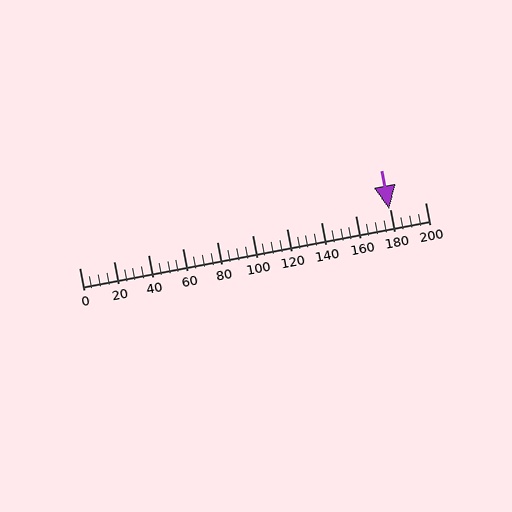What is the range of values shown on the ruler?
The ruler shows values from 0 to 200.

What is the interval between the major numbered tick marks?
The major tick marks are spaced 20 units apart.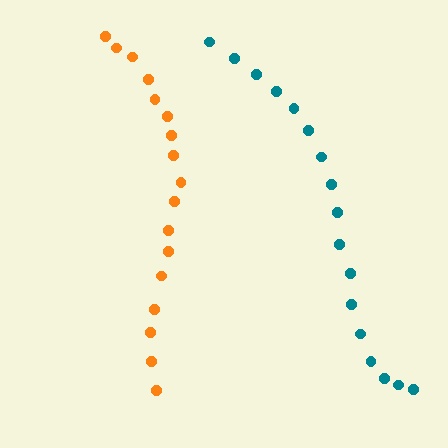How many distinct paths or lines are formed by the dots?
There are 2 distinct paths.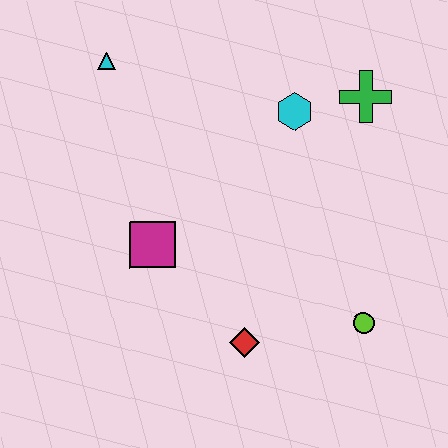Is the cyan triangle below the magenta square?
No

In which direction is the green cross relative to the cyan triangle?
The green cross is to the right of the cyan triangle.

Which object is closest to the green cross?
The cyan hexagon is closest to the green cross.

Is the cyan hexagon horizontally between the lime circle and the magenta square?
Yes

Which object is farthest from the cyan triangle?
The lime circle is farthest from the cyan triangle.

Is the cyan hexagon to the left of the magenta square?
No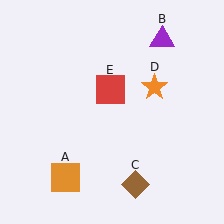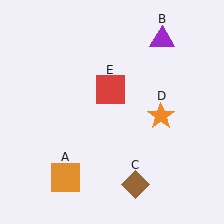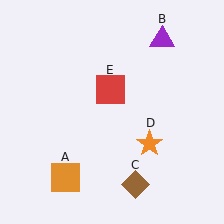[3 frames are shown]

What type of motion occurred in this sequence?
The orange star (object D) rotated clockwise around the center of the scene.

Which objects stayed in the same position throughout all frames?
Orange square (object A) and purple triangle (object B) and brown diamond (object C) and red square (object E) remained stationary.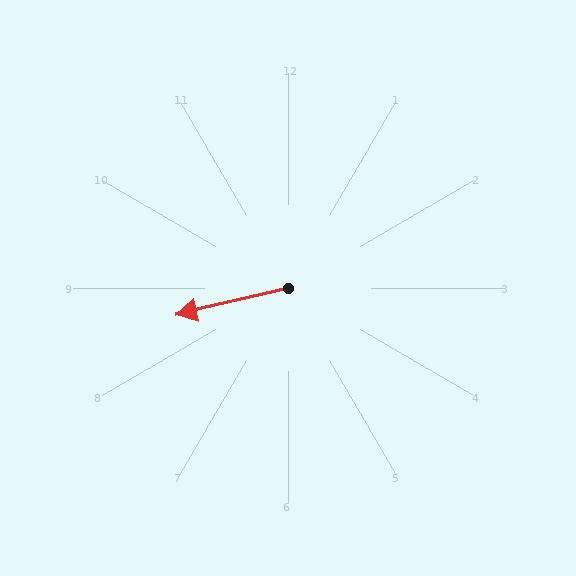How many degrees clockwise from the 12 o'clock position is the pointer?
Approximately 257 degrees.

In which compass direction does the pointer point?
West.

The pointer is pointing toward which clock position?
Roughly 9 o'clock.